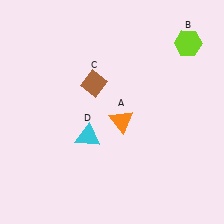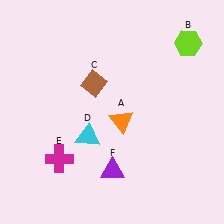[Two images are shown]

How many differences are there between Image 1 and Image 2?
There are 2 differences between the two images.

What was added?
A magenta cross (E), a purple triangle (F) were added in Image 2.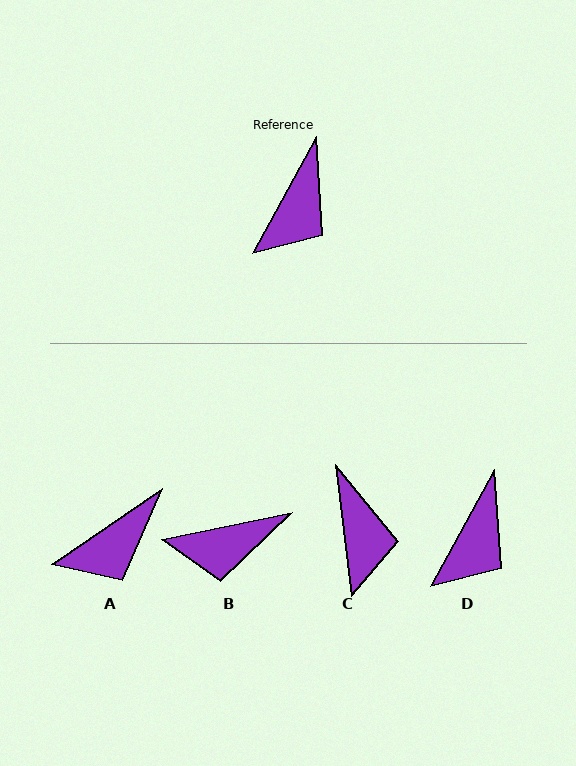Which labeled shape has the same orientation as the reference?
D.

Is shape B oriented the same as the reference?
No, it is off by about 50 degrees.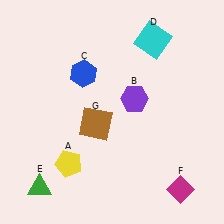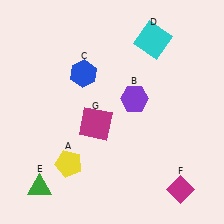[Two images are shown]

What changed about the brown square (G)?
In Image 1, G is brown. In Image 2, it changed to magenta.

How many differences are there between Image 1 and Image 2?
There is 1 difference between the two images.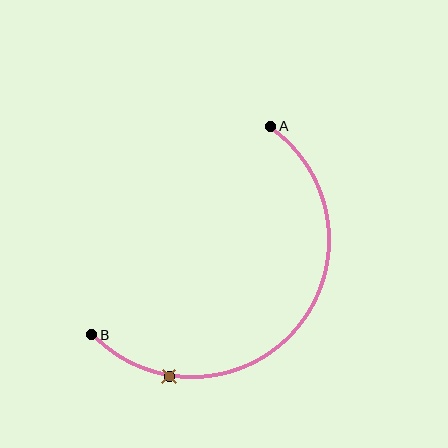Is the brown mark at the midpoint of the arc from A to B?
No. The brown mark lies on the arc but is closer to endpoint B. The arc midpoint would be at the point on the curve equidistant along the arc from both A and B.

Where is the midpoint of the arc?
The arc midpoint is the point on the curve farthest from the straight line joining A and B. It sits below and to the right of that line.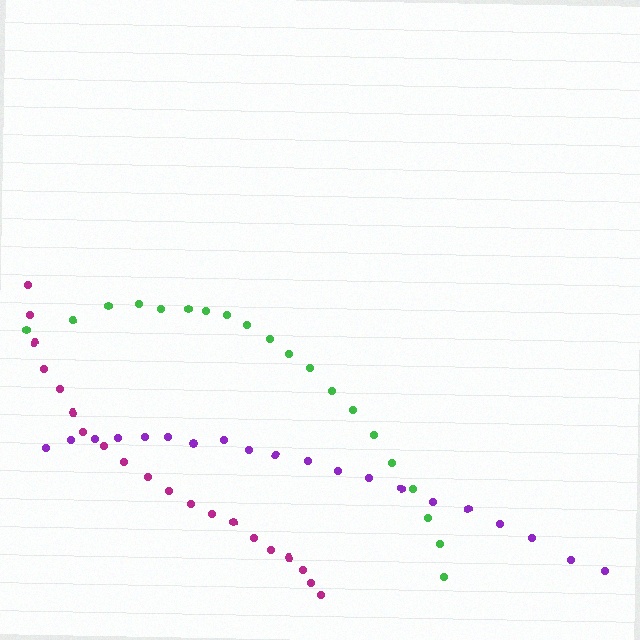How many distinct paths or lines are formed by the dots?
There are 3 distinct paths.